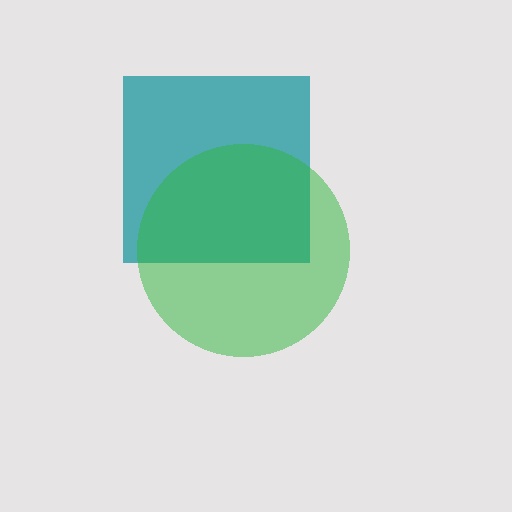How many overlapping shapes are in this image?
There are 2 overlapping shapes in the image.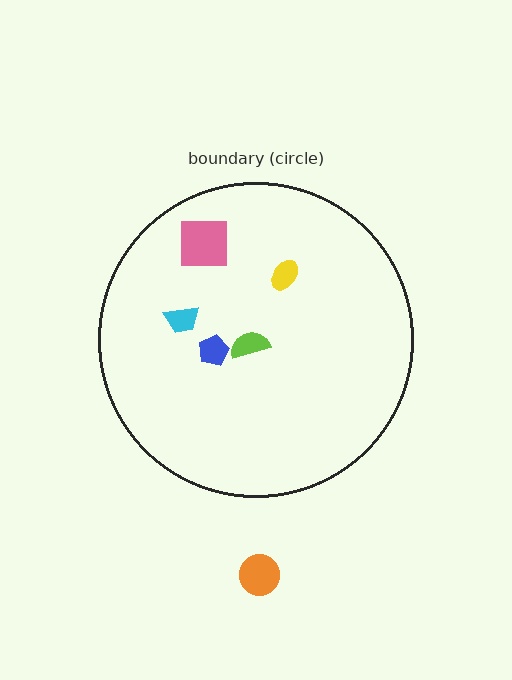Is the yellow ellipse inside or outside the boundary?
Inside.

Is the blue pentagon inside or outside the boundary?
Inside.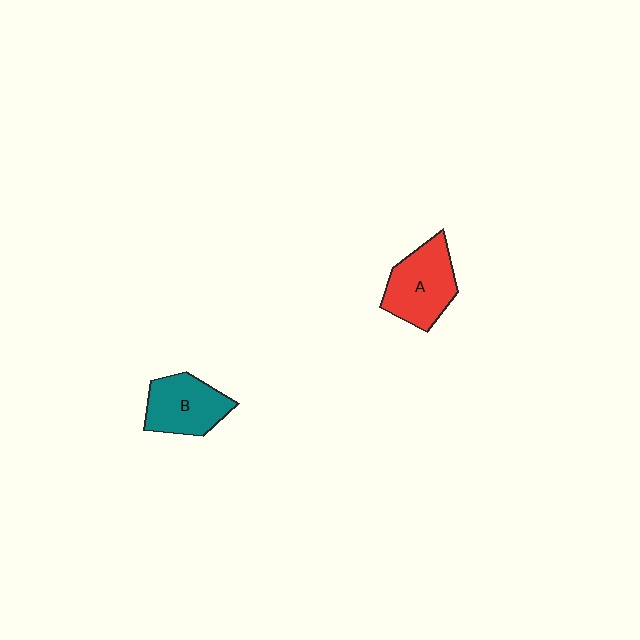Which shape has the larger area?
Shape A (red).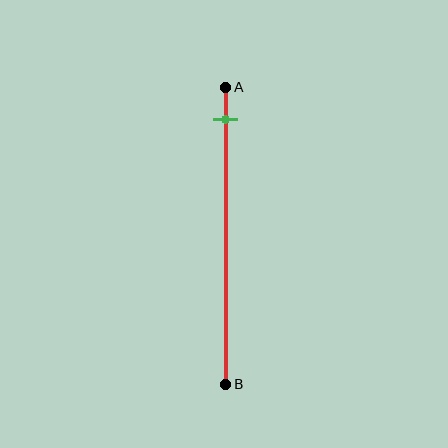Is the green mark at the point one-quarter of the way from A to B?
No, the mark is at about 10% from A, not at the 25% one-quarter point.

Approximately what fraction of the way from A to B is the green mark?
The green mark is approximately 10% of the way from A to B.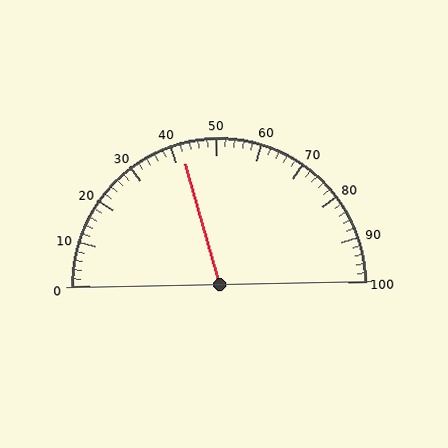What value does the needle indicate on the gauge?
The needle indicates approximately 42.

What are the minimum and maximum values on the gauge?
The gauge ranges from 0 to 100.